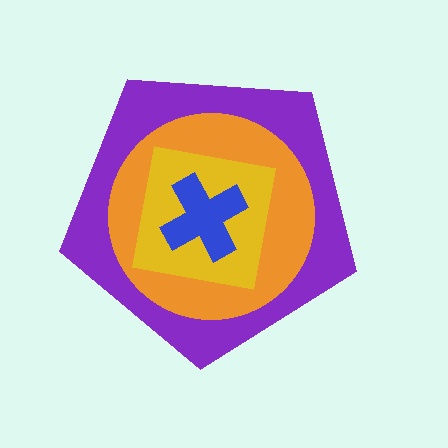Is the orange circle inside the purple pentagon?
Yes.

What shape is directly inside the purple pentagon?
The orange circle.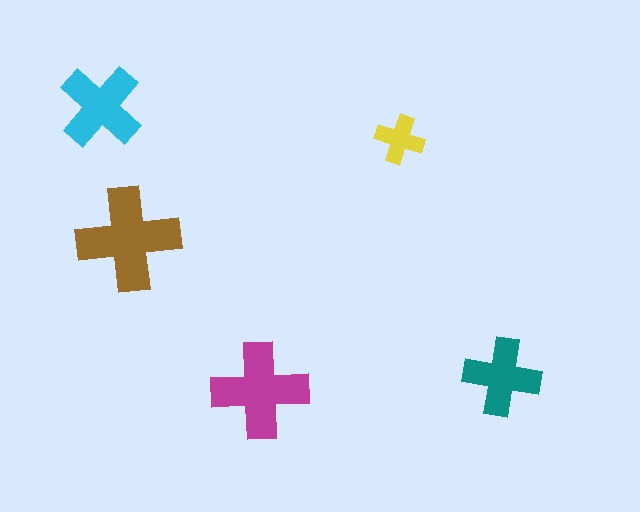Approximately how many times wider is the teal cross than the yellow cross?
About 1.5 times wider.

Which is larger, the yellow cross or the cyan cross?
The cyan one.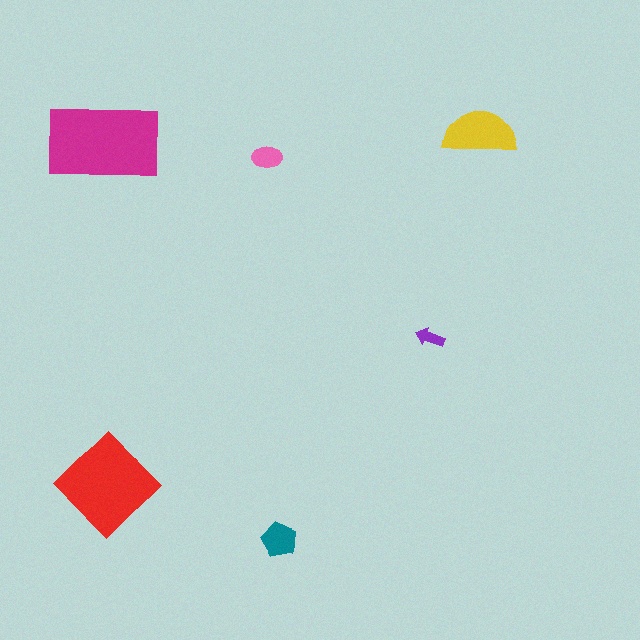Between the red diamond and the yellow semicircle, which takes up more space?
The red diamond.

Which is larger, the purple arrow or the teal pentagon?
The teal pentagon.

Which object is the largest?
The magenta rectangle.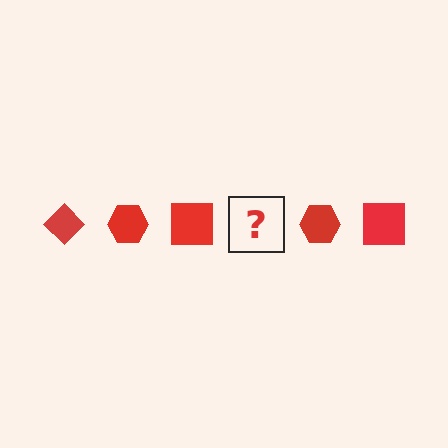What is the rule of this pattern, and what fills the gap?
The rule is that the pattern cycles through diamond, hexagon, square shapes in red. The gap should be filled with a red diamond.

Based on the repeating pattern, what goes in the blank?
The blank should be a red diamond.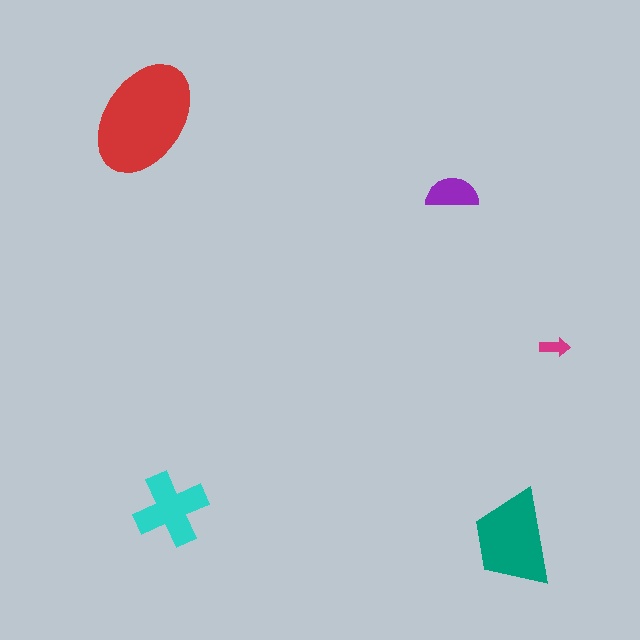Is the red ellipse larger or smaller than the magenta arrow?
Larger.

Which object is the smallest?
The magenta arrow.